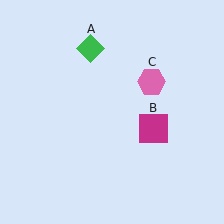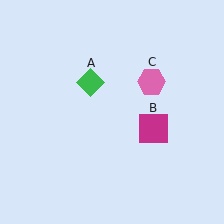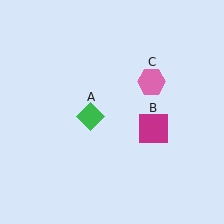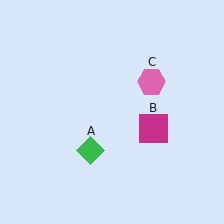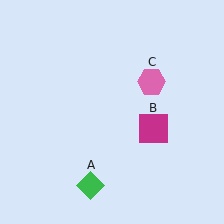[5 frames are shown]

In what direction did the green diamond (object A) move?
The green diamond (object A) moved down.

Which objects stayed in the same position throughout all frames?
Magenta square (object B) and pink hexagon (object C) remained stationary.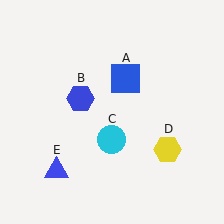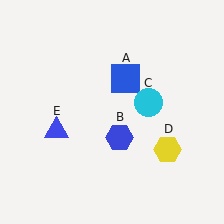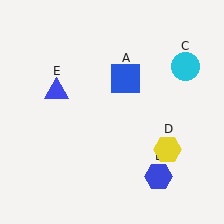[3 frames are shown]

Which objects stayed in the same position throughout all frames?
Blue square (object A) and yellow hexagon (object D) remained stationary.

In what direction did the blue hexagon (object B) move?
The blue hexagon (object B) moved down and to the right.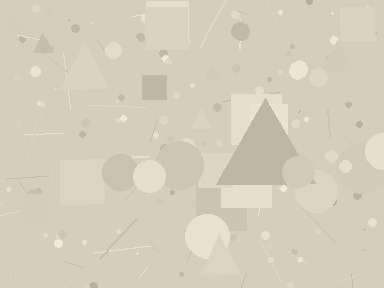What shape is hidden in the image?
A triangle is hidden in the image.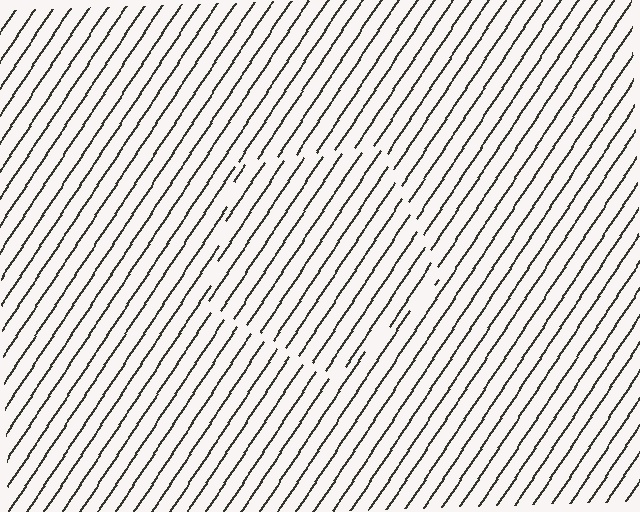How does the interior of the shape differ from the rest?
The interior of the shape contains the same grating, shifted by half a period — the contour is defined by the phase discontinuity where line-ends from the inner and outer gratings abut.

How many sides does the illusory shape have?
5 sides — the line-ends trace a pentagon.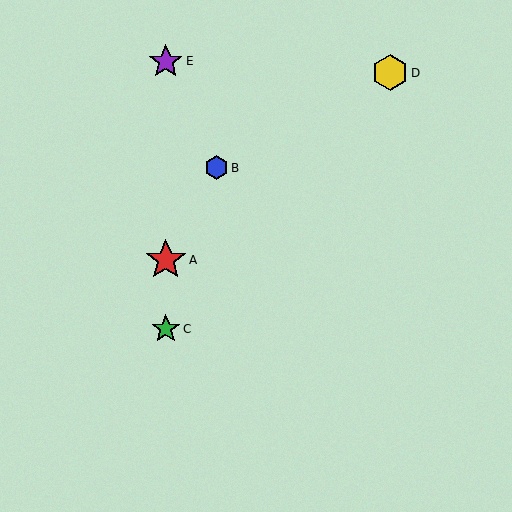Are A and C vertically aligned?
Yes, both are at x≈166.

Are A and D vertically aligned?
No, A is at x≈166 and D is at x≈390.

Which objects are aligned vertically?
Objects A, C, E are aligned vertically.